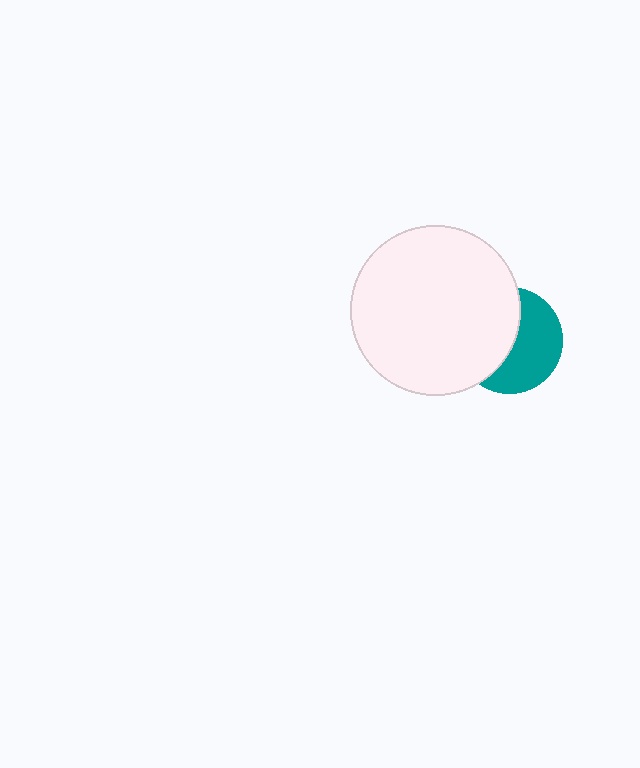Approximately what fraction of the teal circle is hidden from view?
Roughly 50% of the teal circle is hidden behind the white circle.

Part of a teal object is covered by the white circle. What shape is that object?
It is a circle.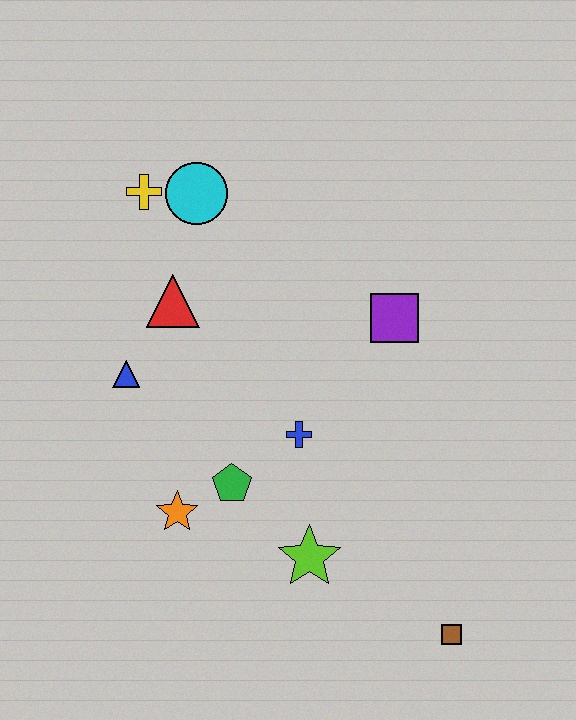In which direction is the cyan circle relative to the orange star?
The cyan circle is above the orange star.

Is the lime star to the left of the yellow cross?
No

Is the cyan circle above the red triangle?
Yes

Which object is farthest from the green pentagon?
The yellow cross is farthest from the green pentagon.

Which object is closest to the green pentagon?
The orange star is closest to the green pentagon.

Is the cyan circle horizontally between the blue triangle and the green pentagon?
Yes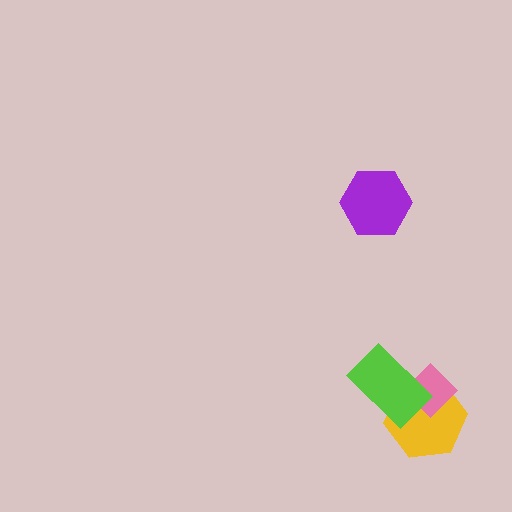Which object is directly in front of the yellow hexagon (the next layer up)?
The pink diamond is directly in front of the yellow hexagon.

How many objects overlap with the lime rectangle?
2 objects overlap with the lime rectangle.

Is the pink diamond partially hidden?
Yes, it is partially covered by another shape.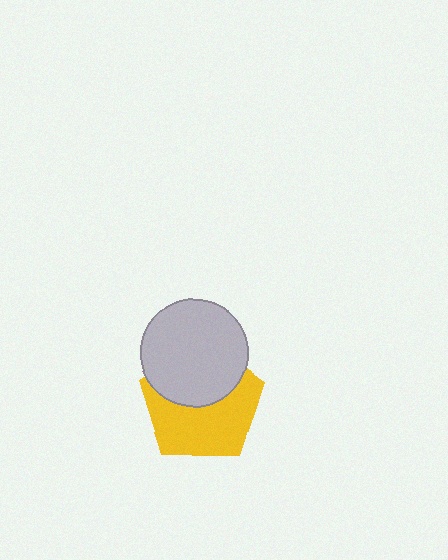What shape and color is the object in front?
The object in front is a light gray circle.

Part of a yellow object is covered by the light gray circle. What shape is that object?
It is a pentagon.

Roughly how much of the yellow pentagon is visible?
About half of it is visible (roughly 58%).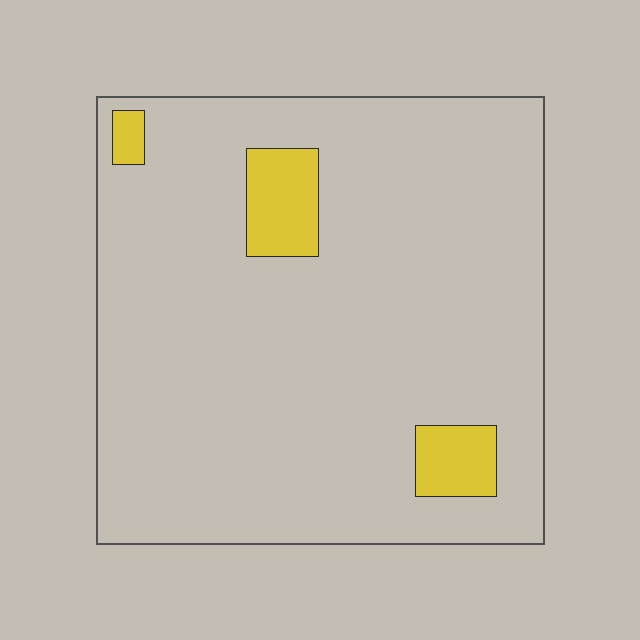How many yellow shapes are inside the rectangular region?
3.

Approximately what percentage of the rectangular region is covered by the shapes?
Approximately 10%.